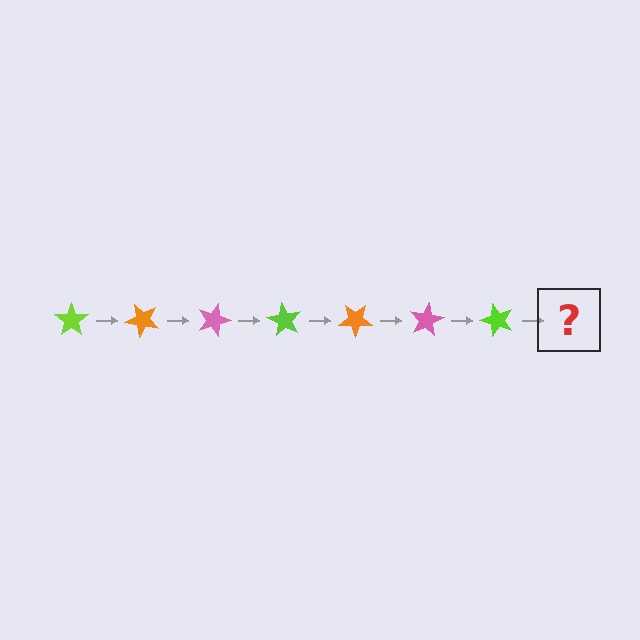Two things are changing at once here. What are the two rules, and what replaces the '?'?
The two rules are that it rotates 45 degrees each step and the color cycles through lime, orange, and pink. The '?' should be an orange star, rotated 315 degrees from the start.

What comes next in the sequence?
The next element should be an orange star, rotated 315 degrees from the start.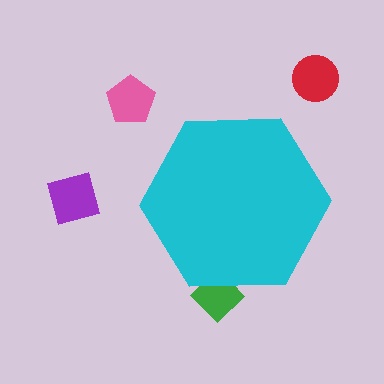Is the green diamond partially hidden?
Yes, the green diamond is partially hidden behind the cyan hexagon.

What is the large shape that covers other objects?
A cyan hexagon.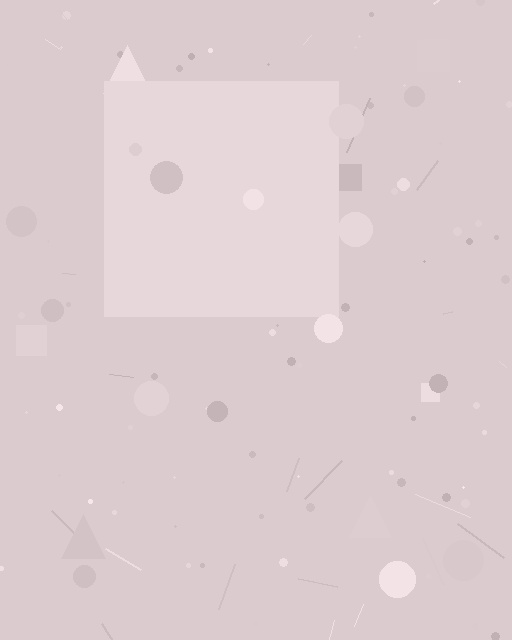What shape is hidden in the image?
A square is hidden in the image.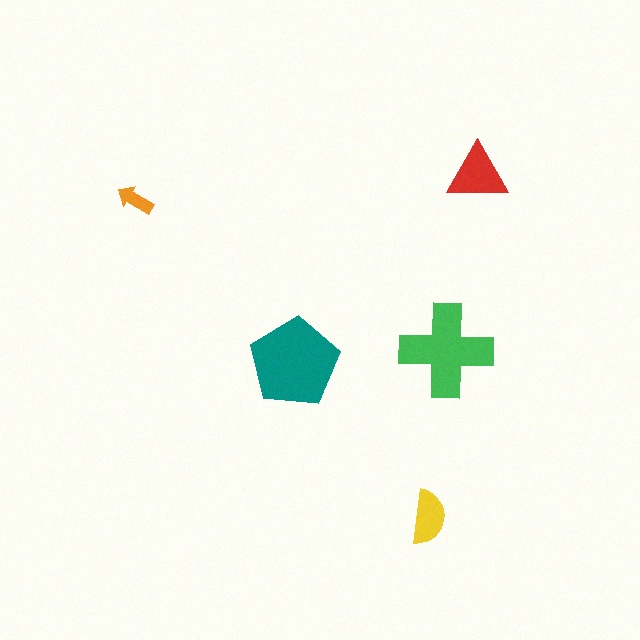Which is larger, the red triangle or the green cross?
The green cross.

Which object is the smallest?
The orange arrow.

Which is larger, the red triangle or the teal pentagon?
The teal pentagon.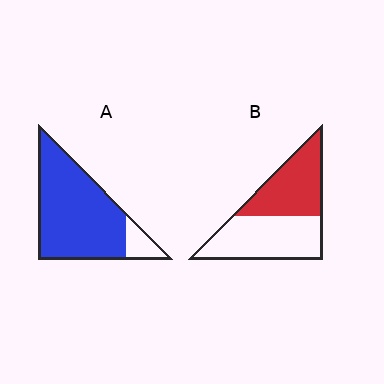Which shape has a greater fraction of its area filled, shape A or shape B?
Shape A.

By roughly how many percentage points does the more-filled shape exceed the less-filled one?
By roughly 40 percentage points (A over B).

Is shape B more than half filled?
No.